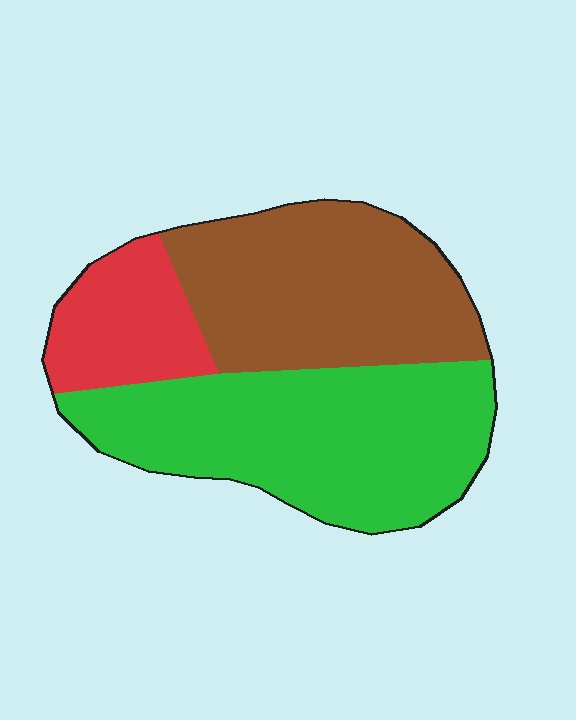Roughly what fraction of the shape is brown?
Brown covers around 40% of the shape.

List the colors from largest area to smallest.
From largest to smallest: green, brown, red.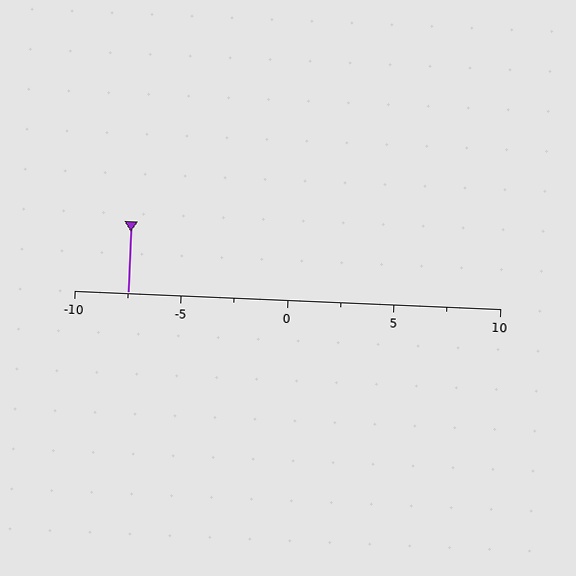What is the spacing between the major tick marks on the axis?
The major ticks are spaced 5 apart.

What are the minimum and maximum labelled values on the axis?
The axis runs from -10 to 10.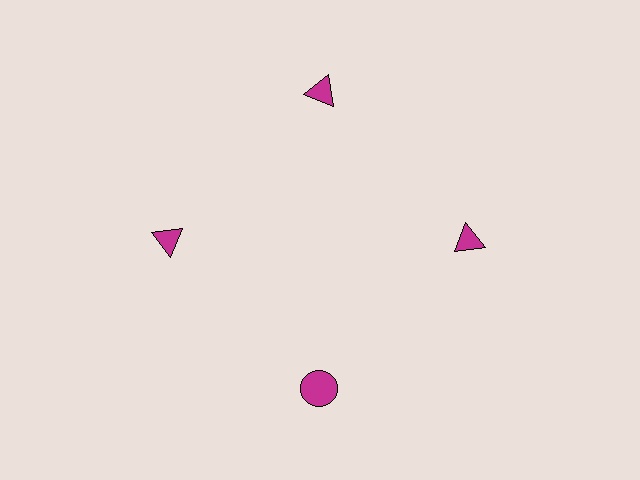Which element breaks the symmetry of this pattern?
The magenta circle at roughly the 6 o'clock position breaks the symmetry. All other shapes are magenta triangles.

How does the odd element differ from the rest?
It has a different shape: circle instead of triangle.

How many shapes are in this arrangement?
There are 4 shapes arranged in a ring pattern.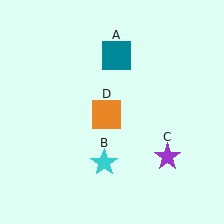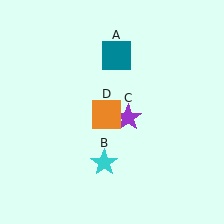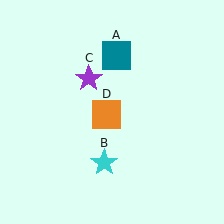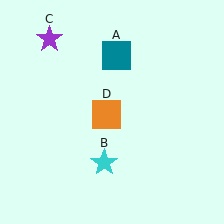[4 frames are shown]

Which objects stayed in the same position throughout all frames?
Teal square (object A) and cyan star (object B) and orange square (object D) remained stationary.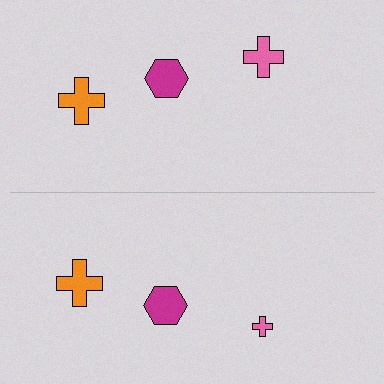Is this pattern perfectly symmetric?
No, the pattern is not perfectly symmetric. The pink cross on the bottom side has a different size than its mirror counterpart.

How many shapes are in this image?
There are 6 shapes in this image.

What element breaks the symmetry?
The pink cross on the bottom side has a different size than its mirror counterpart.